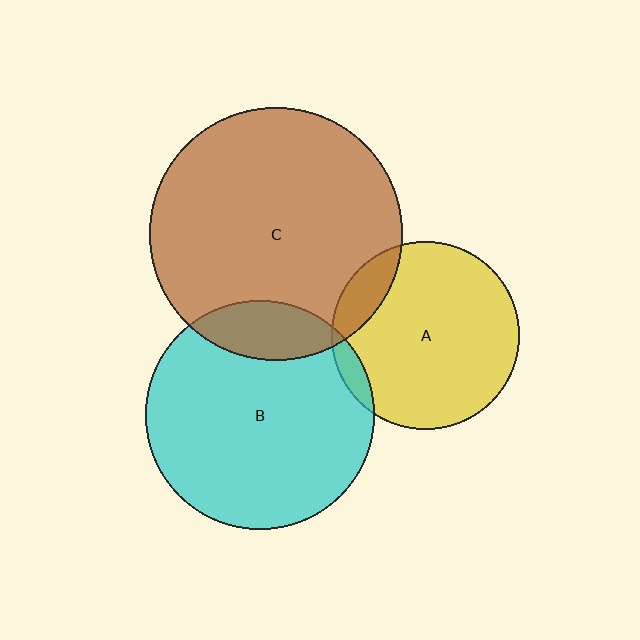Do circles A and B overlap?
Yes.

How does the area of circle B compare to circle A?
Approximately 1.5 times.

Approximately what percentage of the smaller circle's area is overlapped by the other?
Approximately 5%.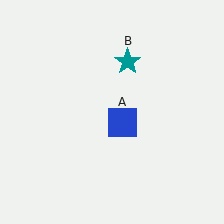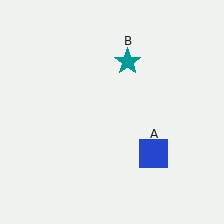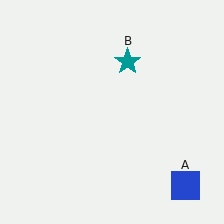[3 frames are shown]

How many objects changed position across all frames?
1 object changed position: blue square (object A).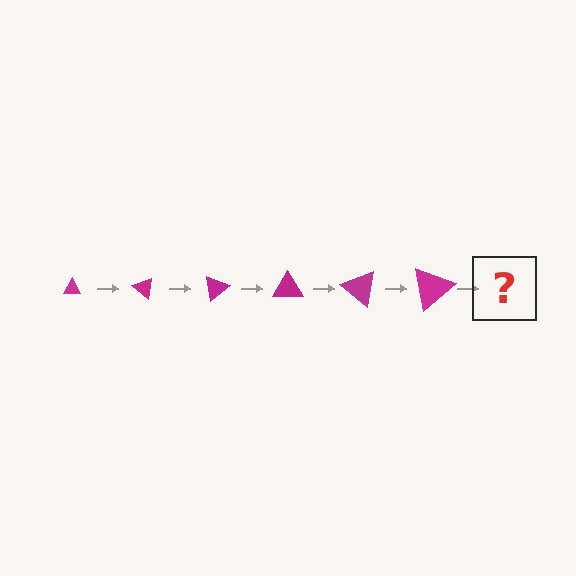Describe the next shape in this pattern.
It should be a triangle, larger than the previous one and rotated 240 degrees from the start.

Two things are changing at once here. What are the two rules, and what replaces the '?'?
The two rules are that the triangle grows larger each step and it rotates 40 degrees each step. The '?' should be a triangle, larger than the previous one and rotated 240 degrees from the start.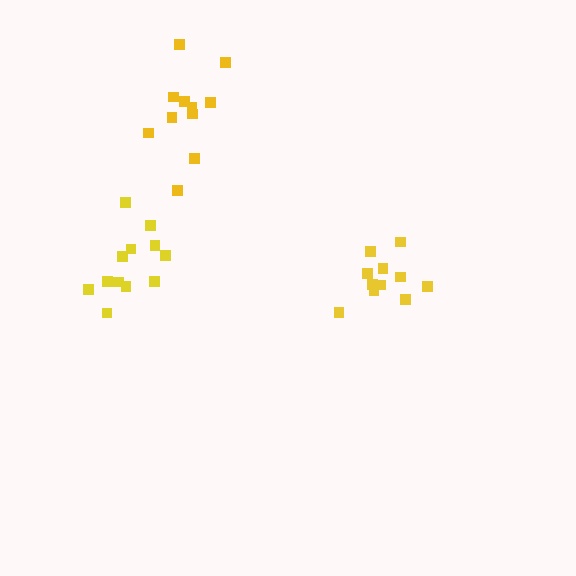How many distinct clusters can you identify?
There are 3 distinct clusters.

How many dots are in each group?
Group 1: 12 dots, Group 2: 11 dots, Group 3: 11 dots (34 total).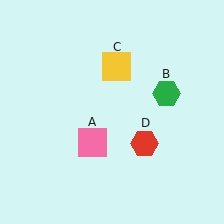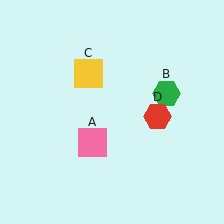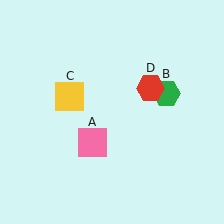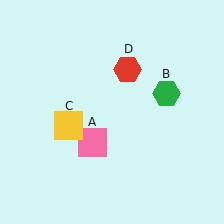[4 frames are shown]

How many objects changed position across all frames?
2 objects changed position: yellow square (object C), red hexagon (object D).